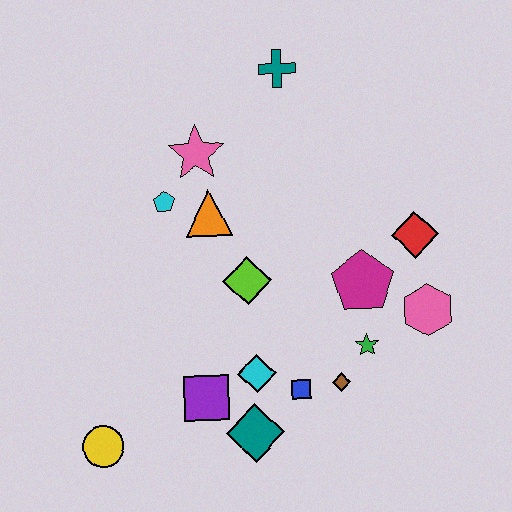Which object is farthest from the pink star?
The yellow circle is farthest from the pink star.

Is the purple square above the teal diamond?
Yes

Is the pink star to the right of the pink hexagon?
No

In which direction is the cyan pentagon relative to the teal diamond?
The cyan pentagon is above the teal diamond.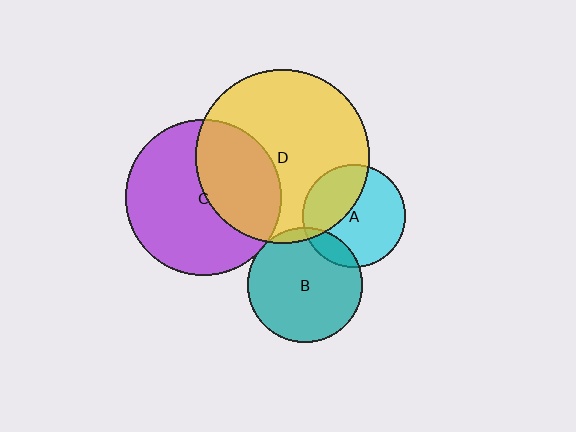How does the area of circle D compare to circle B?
Approximately 2.3 times.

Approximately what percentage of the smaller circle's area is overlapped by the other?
Approximately 35%.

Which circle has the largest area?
Circle D (yellow).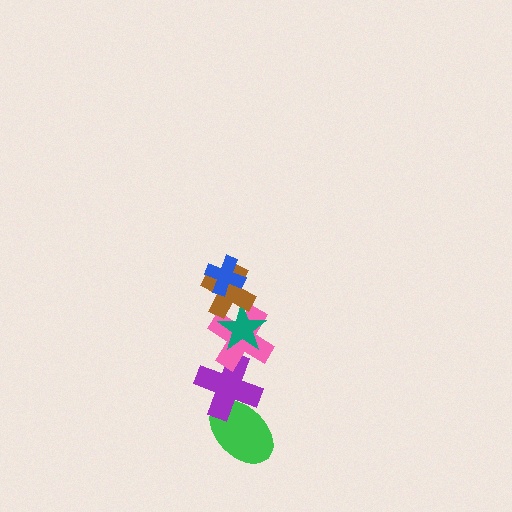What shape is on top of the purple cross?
The pink cross is on top of the purple cross.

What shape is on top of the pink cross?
The teal star is on top of the pink cross.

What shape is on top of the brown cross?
The blue cross is on top of the brown cross.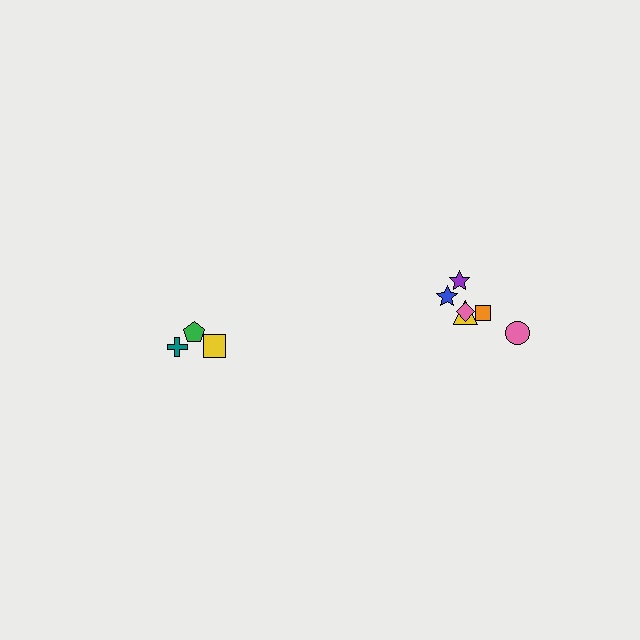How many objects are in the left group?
There are 3 objects.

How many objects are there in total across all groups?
There are 9 objects.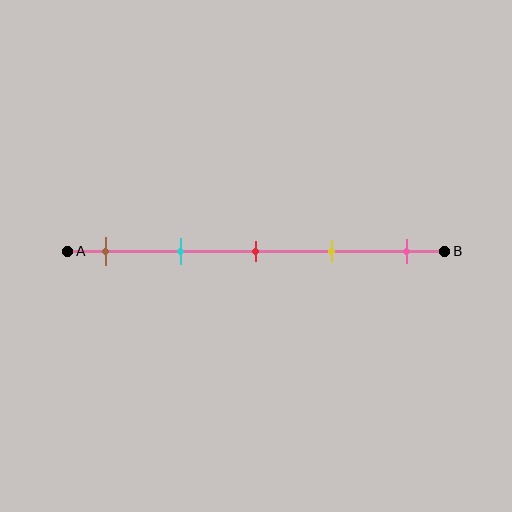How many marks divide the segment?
There are 5 marks dividing the segment.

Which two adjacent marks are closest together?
The red and yellow marks are the closest adjacent pair.